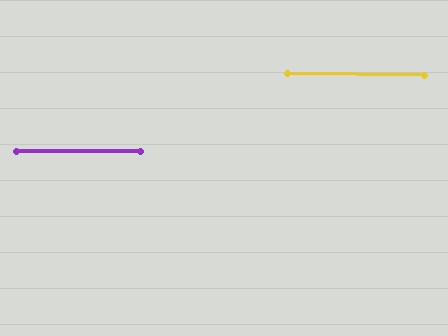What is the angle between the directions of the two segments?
Approximately 1 degree.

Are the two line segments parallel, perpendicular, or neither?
Parallel — their directions differ by only 0.8°.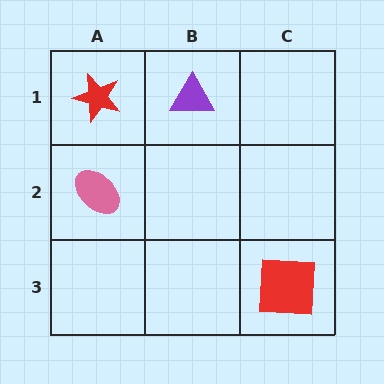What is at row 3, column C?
A red square.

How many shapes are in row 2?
1 shape.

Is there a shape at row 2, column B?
No, that cell is empty.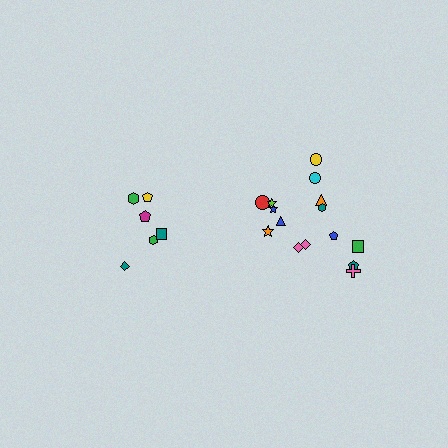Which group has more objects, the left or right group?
The right group.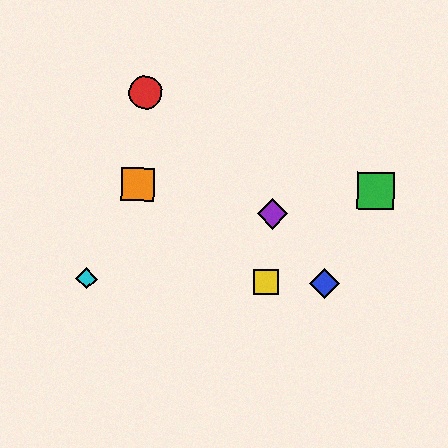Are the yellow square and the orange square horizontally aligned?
No, the yellow square is at y≈282 and the orange square is at y≈185.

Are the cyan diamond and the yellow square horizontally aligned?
Yes, both are at y≈278.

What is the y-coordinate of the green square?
The green square is at y≈191.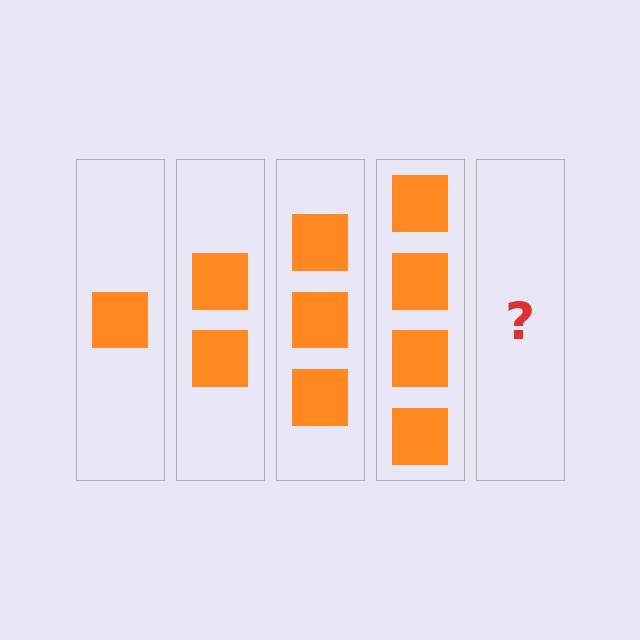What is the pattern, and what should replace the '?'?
The pattern is that each step adds one more square. The '?' should be 5 squares.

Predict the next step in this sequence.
The next step is 5 squares.